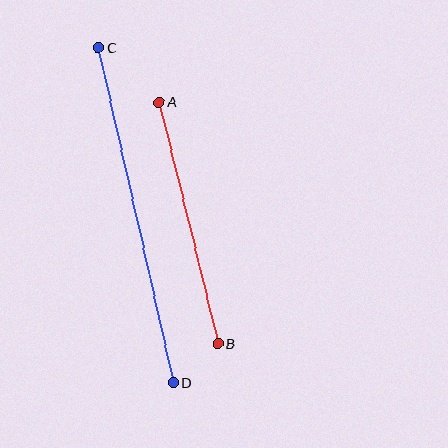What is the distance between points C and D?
The distance is approximately 343 pixels.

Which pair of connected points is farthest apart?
Points C and D are farthest apart.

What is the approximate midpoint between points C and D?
The midpoint is at approximately (136, 215) pixels.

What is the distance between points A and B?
The distance is approximately 249 pixels.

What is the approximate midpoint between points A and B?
The midpoint is at approximately (189, 223) pixels.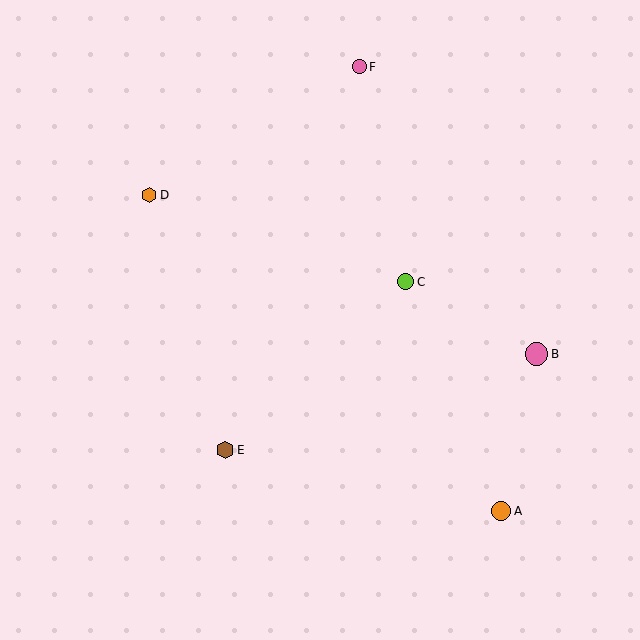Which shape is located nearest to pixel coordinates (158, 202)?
The orange hexagon (labeled D) at (149, 195) is nearest to that location.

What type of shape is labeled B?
Shape B is a pink circle.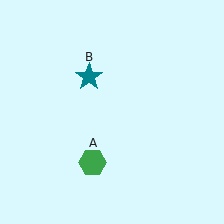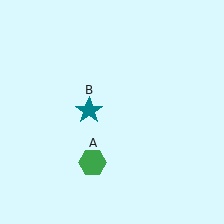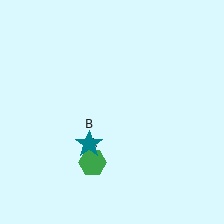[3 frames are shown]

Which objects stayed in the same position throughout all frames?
Green hexagon (object A) remained stationary.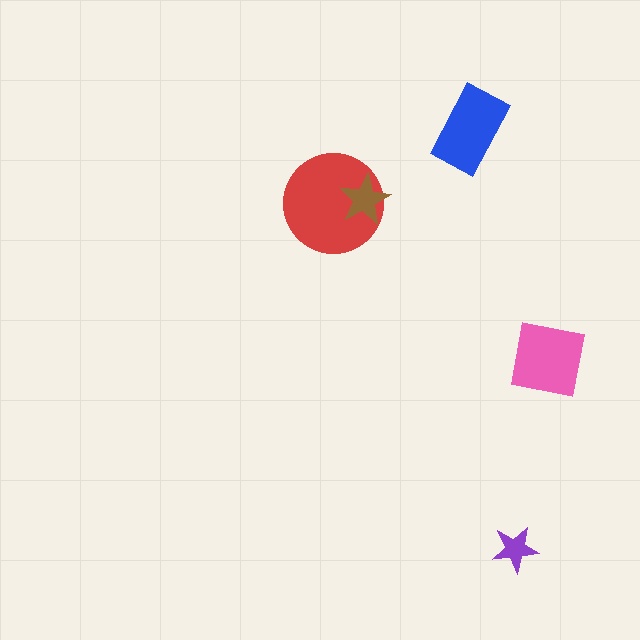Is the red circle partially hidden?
Yes, it is partially covered by another shape.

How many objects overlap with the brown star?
1 object overlaps with the brown star.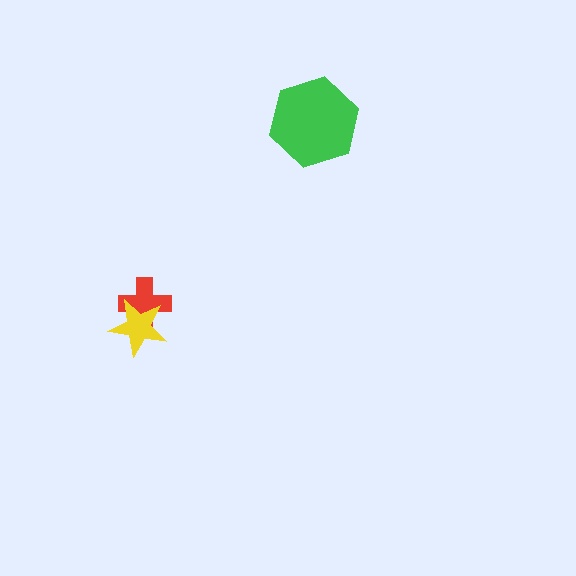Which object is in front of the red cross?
The yellow star is in front of the red cross.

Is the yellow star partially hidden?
No, no other shape covers it.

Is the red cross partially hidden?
Yes, it is partially covered by another shape.